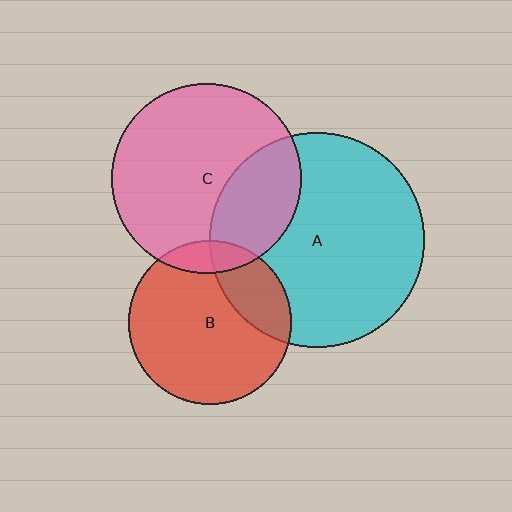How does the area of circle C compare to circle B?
Approximately 1.3 times.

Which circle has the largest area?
Circle A (cyan).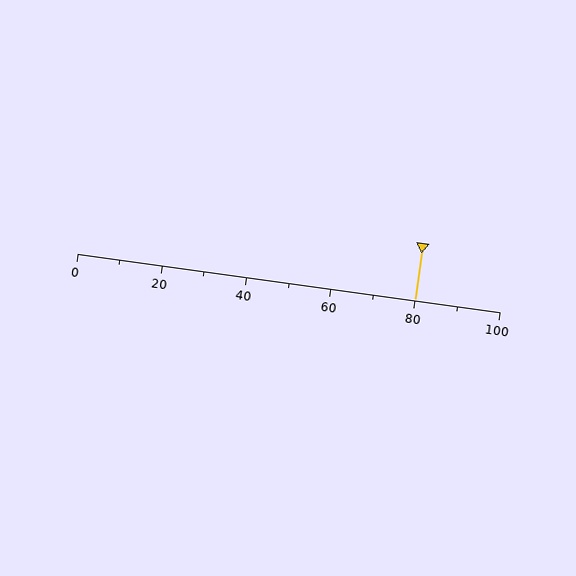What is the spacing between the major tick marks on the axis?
The major ticks are spaced 20 apart.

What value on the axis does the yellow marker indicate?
The marker indicates approximately 80.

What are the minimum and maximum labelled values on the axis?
The axis runs from 0 to 100.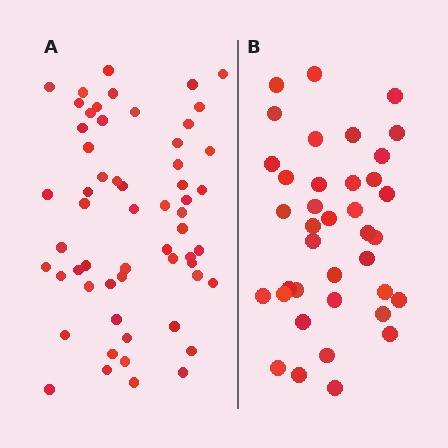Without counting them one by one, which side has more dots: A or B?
Region A (the left region) has more dots.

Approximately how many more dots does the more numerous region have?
Region A has approximately 20 more dots than region B.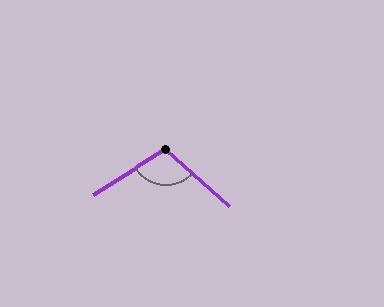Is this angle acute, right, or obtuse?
It is obtuse.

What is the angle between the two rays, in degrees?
Approximately 106 degrees.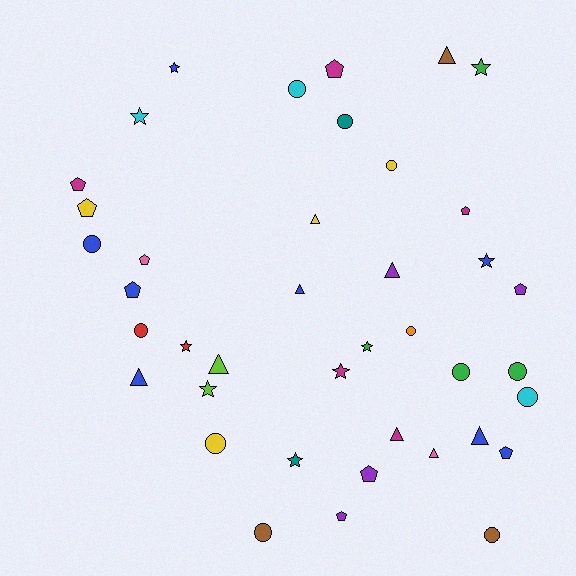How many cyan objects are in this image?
There are 3 cyan objects.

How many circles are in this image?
There are 12 circles.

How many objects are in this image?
There are 40 objects.